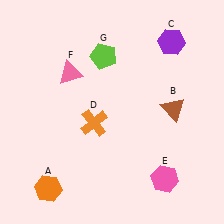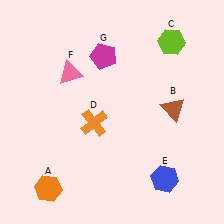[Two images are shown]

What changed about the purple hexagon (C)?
In Image 1, C is purple. In Image 2, it changed to lime.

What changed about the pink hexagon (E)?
In Image 1, E is pink. In Image 2, it changed to blue.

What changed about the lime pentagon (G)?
In Image 1, G is lime. In Image 2, it changed to magenta.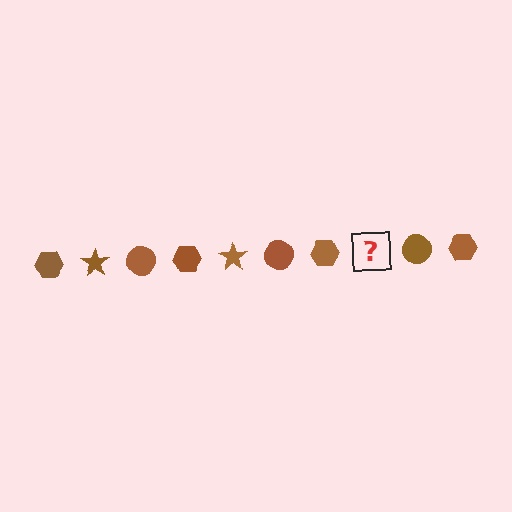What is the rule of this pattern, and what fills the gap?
The rule is that the pattern cycles through hexagon, star, circle shapes in brown. The gap should be filled with a brown star.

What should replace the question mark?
The question mark should be replaced with a brown star.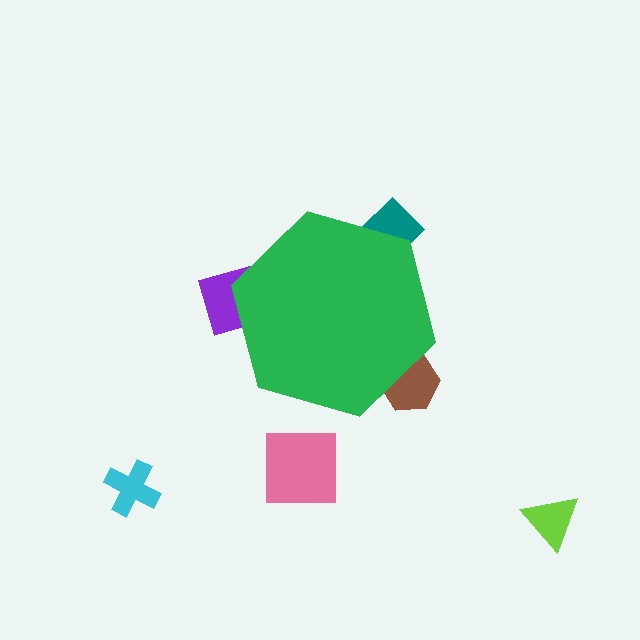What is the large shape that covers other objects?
A green hexagon.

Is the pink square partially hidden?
No, the pink square is fully visible.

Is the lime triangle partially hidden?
No, the lime triangle is fully visible.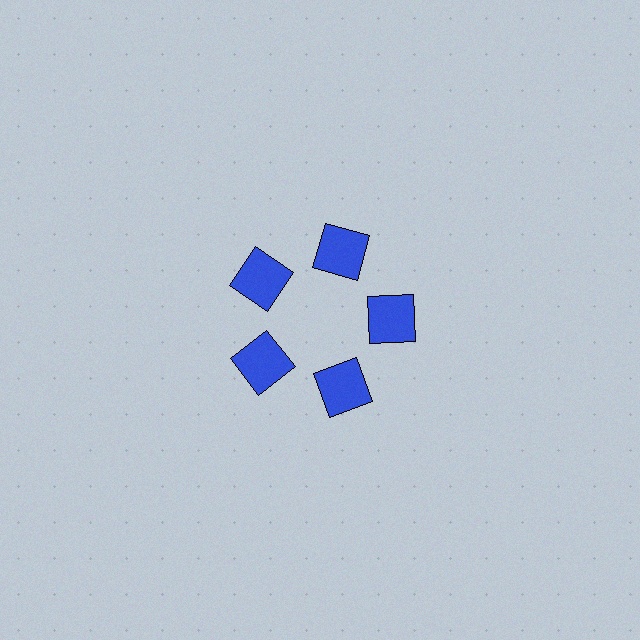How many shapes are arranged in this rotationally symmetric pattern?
There are 5 shapes, arranged in 5 groups of 1.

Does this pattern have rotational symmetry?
Yes, this pattern has 5-fold rotational symmetry. It looks the same after rotating 72 degrees around the center.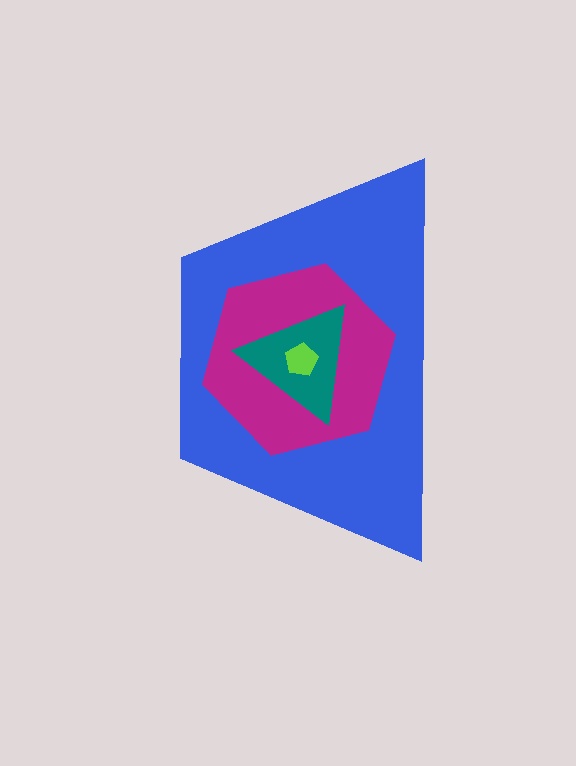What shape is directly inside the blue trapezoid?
The magenta hexagon.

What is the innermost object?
The lime pentagon.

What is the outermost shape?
The blue trapezoid.